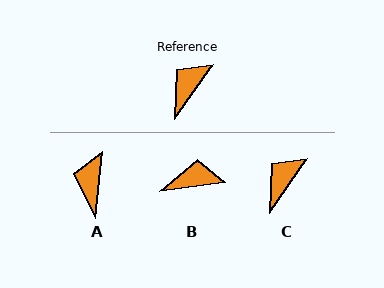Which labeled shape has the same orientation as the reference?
C.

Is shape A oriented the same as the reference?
No, it is off by about 29 degrees.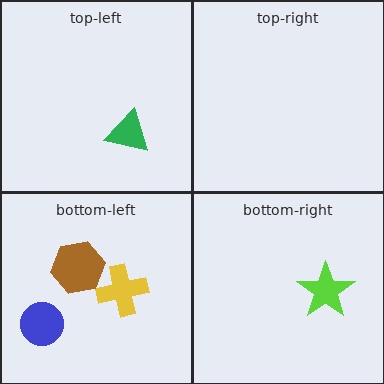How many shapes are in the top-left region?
1.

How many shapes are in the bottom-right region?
1.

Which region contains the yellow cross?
The bottom-left region.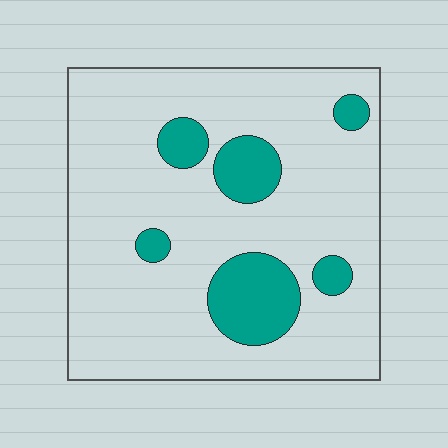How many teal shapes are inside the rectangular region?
6.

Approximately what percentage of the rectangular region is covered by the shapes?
Approximately 15%.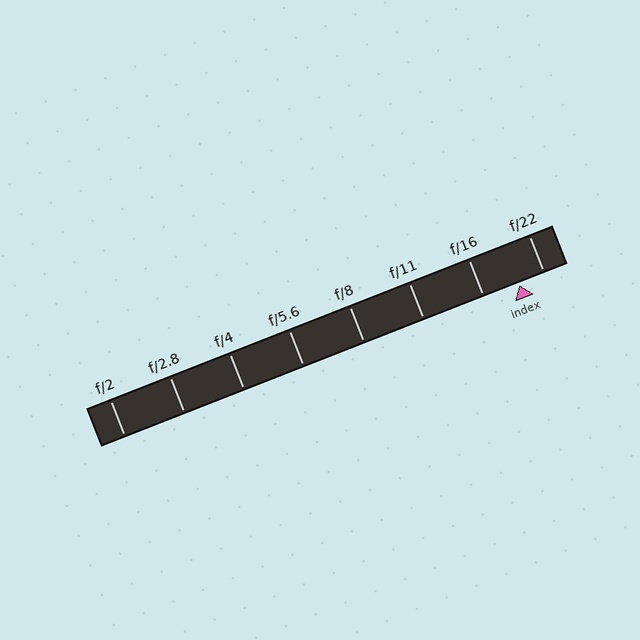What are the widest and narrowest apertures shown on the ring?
The widest aperture shown is f/2 and the narrowest is f/22.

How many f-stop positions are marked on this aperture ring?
There are 8 f-stop positions marked.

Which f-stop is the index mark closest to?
The index mark is closest to f/22.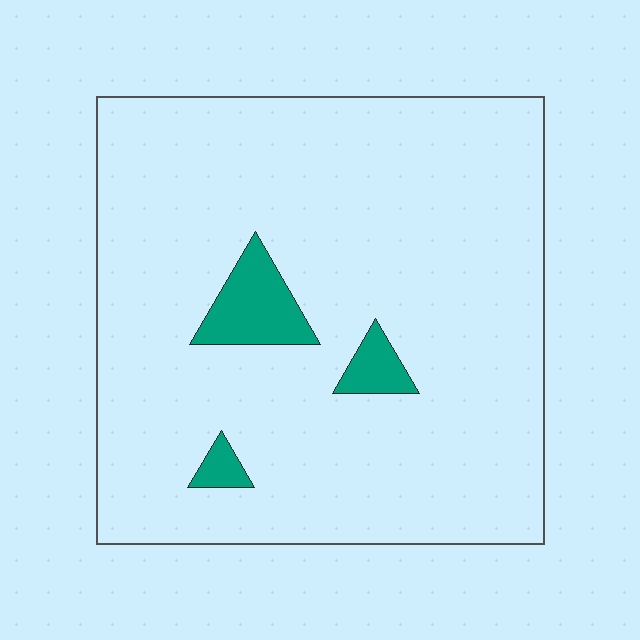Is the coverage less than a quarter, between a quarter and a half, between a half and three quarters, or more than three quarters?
Less than a quarter.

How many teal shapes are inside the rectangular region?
3.